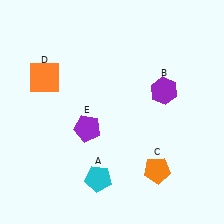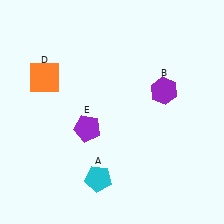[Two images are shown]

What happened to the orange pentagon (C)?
The orange pentagon (C) was removed in Image 2. It was in the bottom-right area of Image 1.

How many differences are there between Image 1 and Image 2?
There is 1 difference between the two images.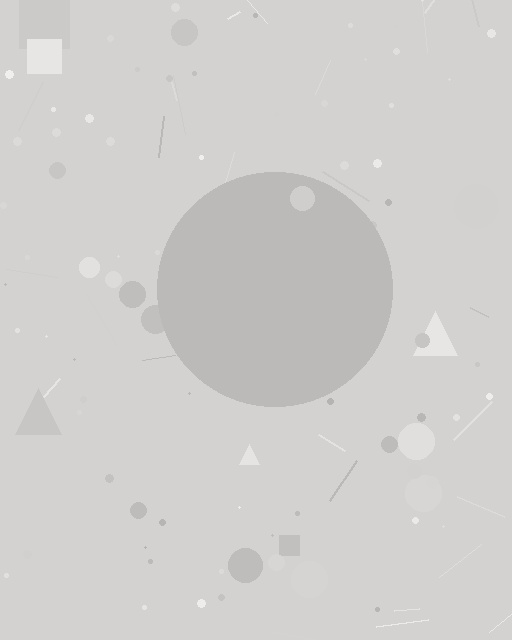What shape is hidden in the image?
A circle is hidden in the image.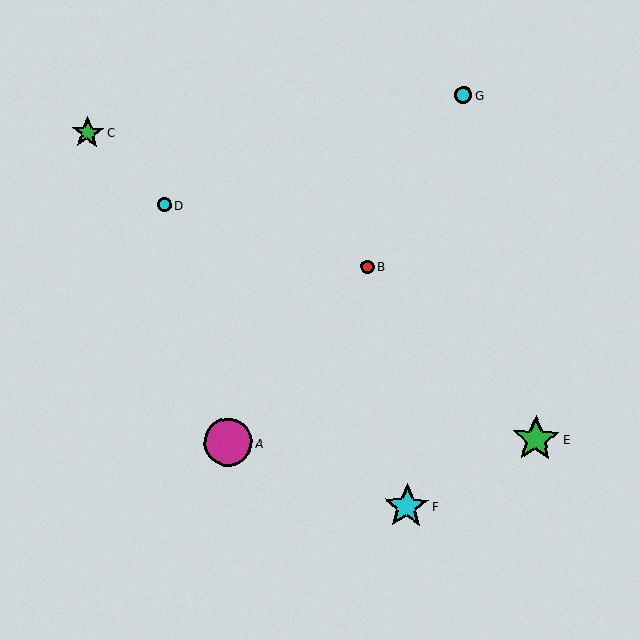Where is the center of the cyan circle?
The center of the cyan circle is at (463, 95).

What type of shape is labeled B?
Shape B is a red circle.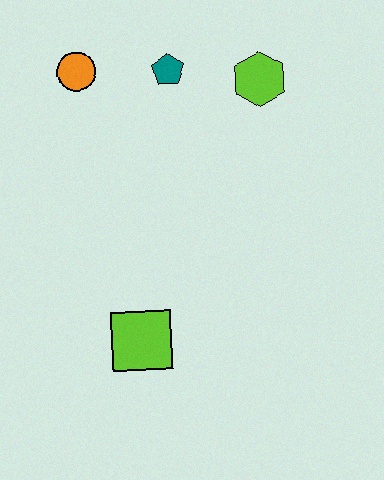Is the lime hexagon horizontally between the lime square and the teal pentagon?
No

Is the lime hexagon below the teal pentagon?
Yes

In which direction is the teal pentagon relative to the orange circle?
The teal pentagon is to the right of the orange circle.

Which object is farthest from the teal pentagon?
The lime square is farthest from the teal pentagon.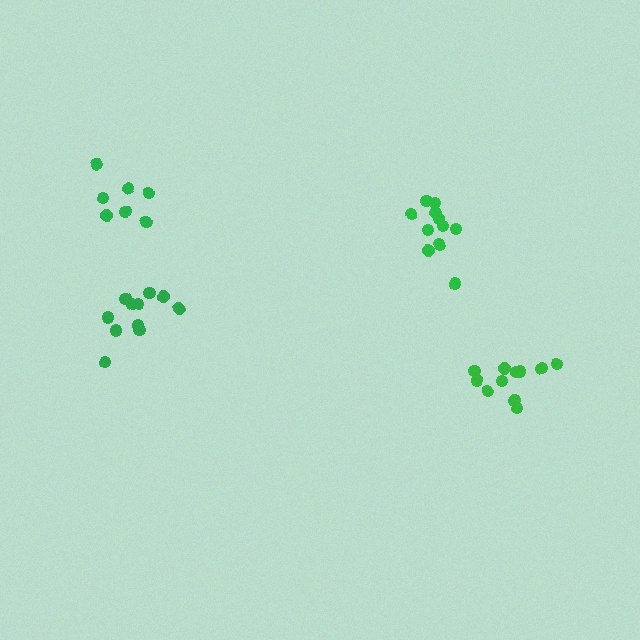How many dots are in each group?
Group 1: 11 dots, Group 2: 7 dots, Group 3: 11 dots, Group 4: 11 dots (40 total).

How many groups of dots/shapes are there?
There are 4 groups.